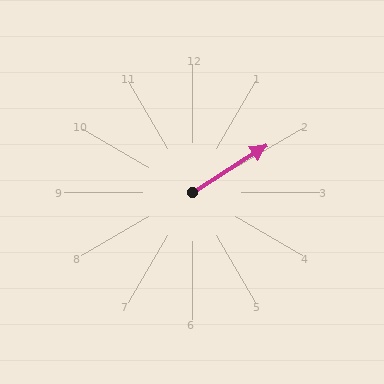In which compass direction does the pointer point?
Northeast.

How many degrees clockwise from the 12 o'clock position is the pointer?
Approximately 58 degrees.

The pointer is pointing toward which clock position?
Roughly 2 o'clock.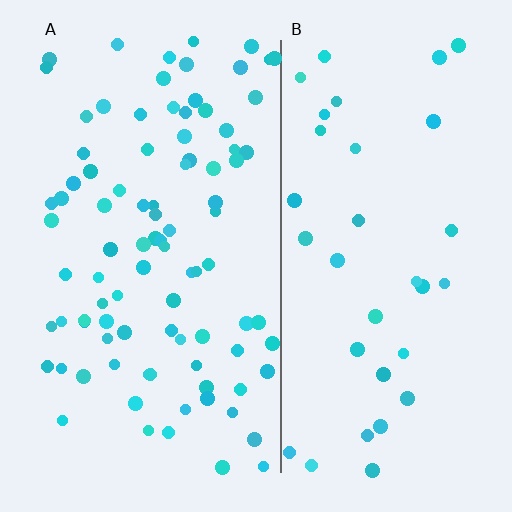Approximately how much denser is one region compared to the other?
Approximately 2.6× — region A over region B.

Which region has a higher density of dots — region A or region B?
A (the left).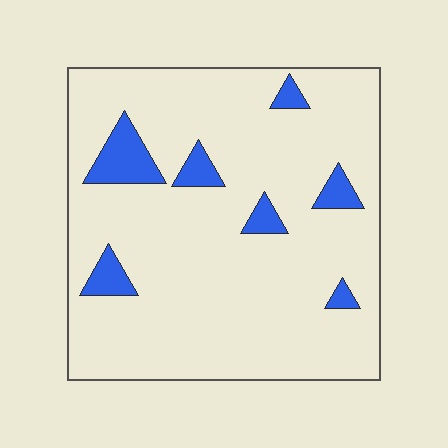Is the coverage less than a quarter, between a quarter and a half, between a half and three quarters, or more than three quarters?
Less than a quarter.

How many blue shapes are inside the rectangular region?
7.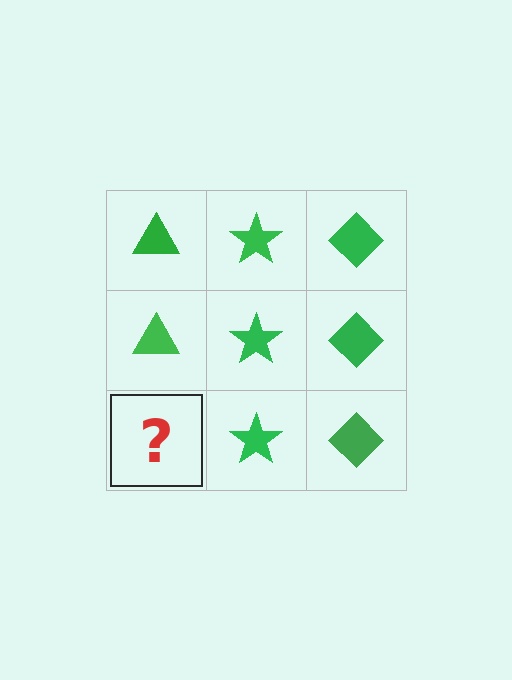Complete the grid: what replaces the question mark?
The question mark should be replaced with a green triangle.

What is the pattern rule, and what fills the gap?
The rule is that each column has a consistent shape. The gap should be filled with a green triangle.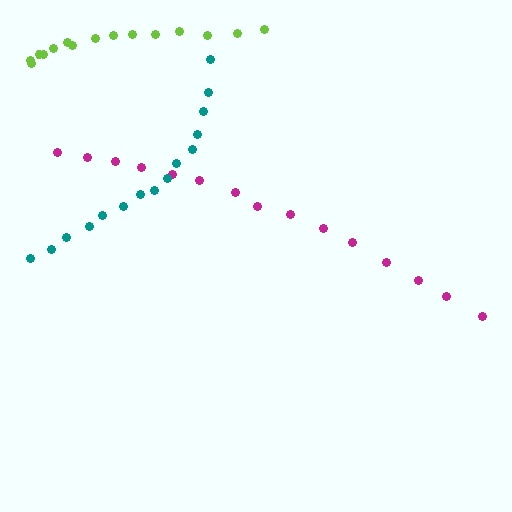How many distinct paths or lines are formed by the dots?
There are 3 distinct paths.